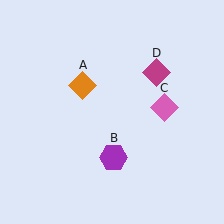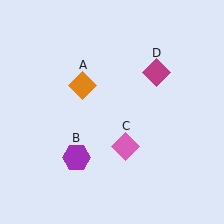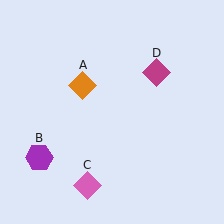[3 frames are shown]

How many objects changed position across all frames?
2 objects changed position: purple hexagon (object B), pink diamond (object C).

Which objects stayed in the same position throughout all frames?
Orange diamond (object A) and magenta diamond (object D) remained stationary.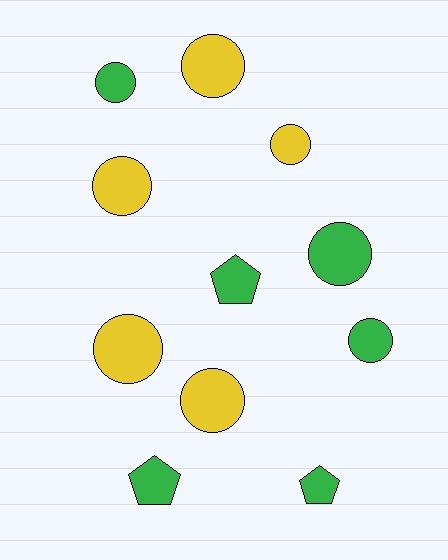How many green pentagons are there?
There are 3 green pentagons.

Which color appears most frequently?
Green, with 6 objects.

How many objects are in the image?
There are 11 objects.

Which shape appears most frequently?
Circle, with 8 objects.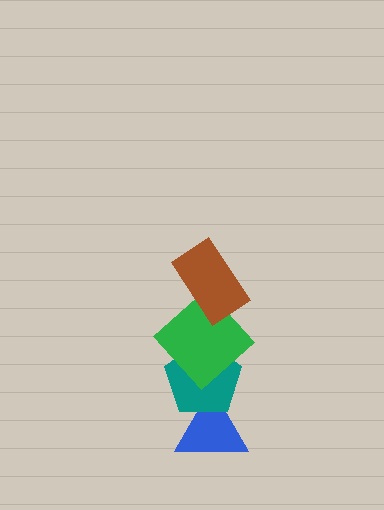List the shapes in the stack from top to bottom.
From top to bottom: the brown rectangle, the green diamond, the teal pentagon, the blue triangle.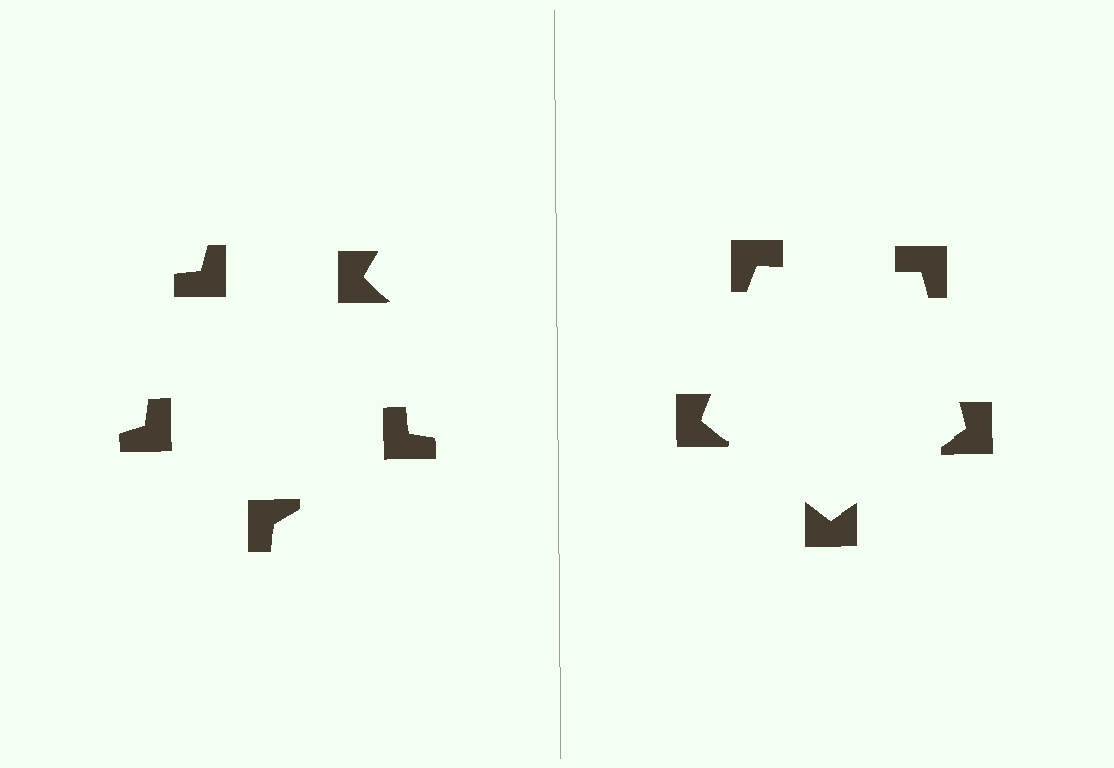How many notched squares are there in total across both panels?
10 — 5 on each side.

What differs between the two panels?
The notched squares are positioned identically on both sides; only the wedge orientations differ. On the right they align to a pentagon; on the left they are misaligned.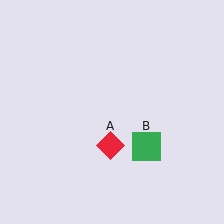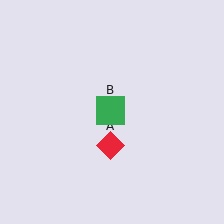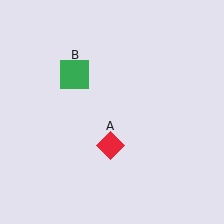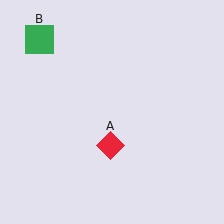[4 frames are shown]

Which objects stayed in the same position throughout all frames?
Red diamond (object A) remained stationary.